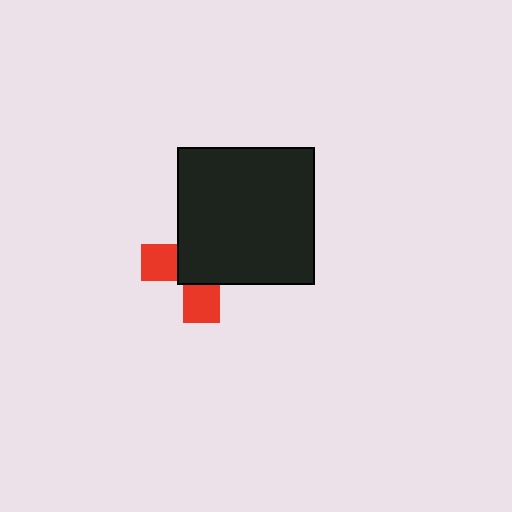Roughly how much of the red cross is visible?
A small part of it is visible (roughly 36%).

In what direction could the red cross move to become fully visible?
The red cross could move toward the lower-left. That would shift it out from behind the black square entirely.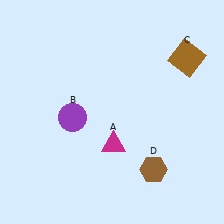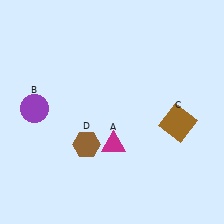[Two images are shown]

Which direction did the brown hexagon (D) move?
The brown hexagon (D) moved left.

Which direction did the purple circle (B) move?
The purple circle (B) moved left.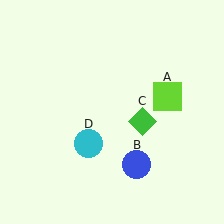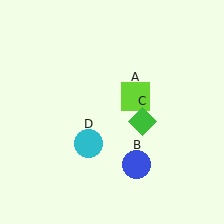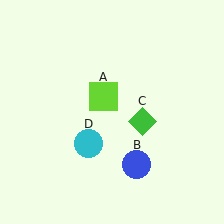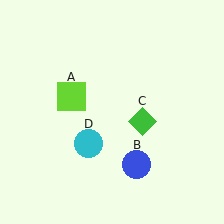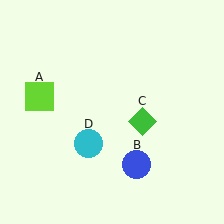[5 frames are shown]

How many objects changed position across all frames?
1 object changed position: lime square (object A).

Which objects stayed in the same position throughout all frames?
Blue circle (object B) and green diamond (object C) and cyan circle (object D) remained stationary.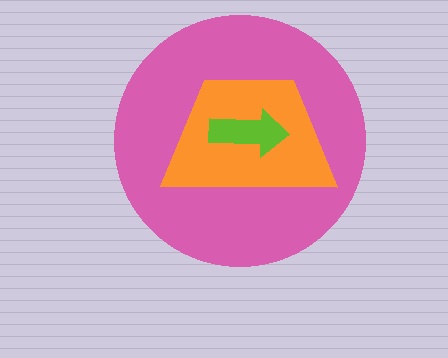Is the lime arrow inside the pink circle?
Yes.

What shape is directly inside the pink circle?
The orange trapezoid.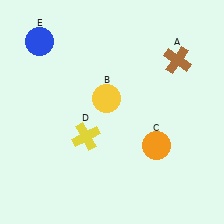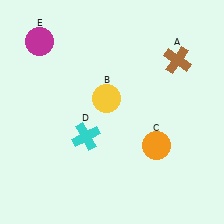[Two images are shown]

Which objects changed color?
D changed from yellow to cyan. E changed from blue to magenta.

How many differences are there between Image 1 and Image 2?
There are 2 differences between the two images.